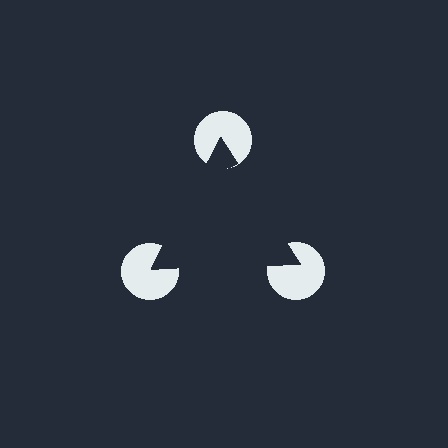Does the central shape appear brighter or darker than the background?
It typically appears slightly darker than the background, even though no actual brightness change is drawn.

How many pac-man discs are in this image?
There are 3 — one at each vertex of the illusory triangle.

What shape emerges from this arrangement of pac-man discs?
An illusory triangle — its edges are inferred from the aligned wedge cuts in the pac-man discs, not physically drawn.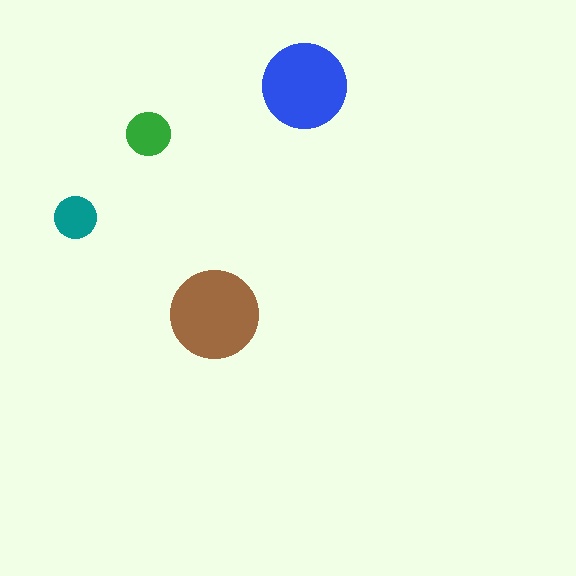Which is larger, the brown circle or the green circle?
The brown one.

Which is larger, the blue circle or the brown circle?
The brown one.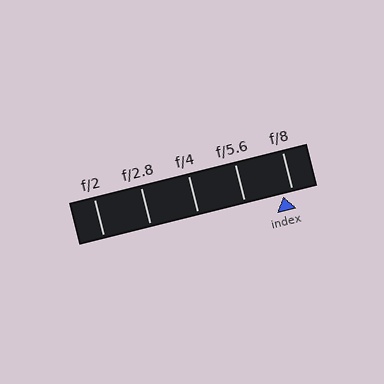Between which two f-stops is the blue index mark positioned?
The index mark is between f/5.6 and f/8.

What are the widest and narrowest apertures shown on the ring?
The widest aperture shown is f/2 and the narrowest is f/8.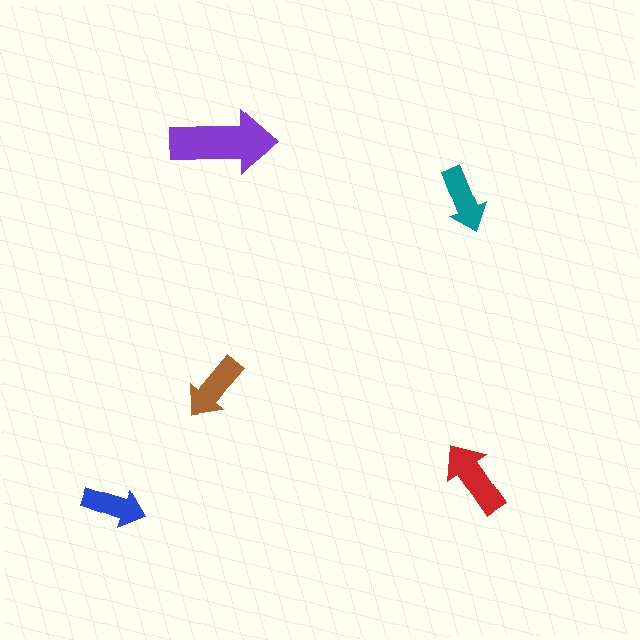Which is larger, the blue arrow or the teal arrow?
The teal one.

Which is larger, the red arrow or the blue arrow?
The red one.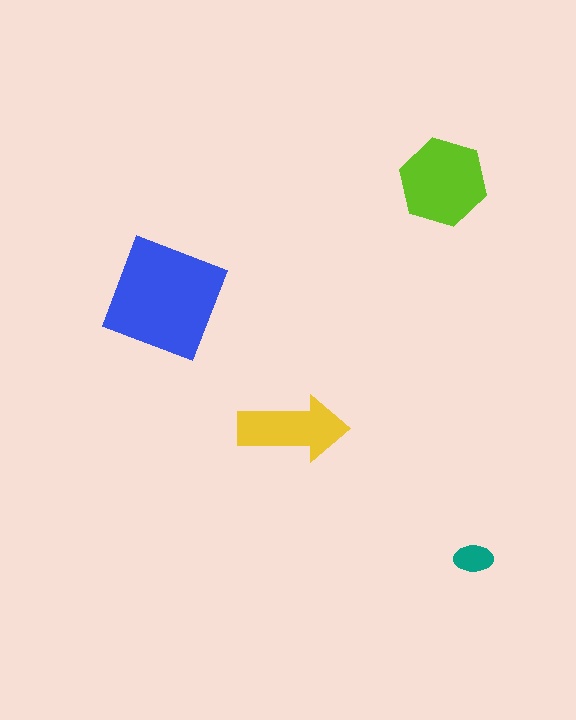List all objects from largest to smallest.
The blue square, the lime hexagon, the yellow arrow, the teal ellipse.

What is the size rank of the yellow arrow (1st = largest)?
3rd.